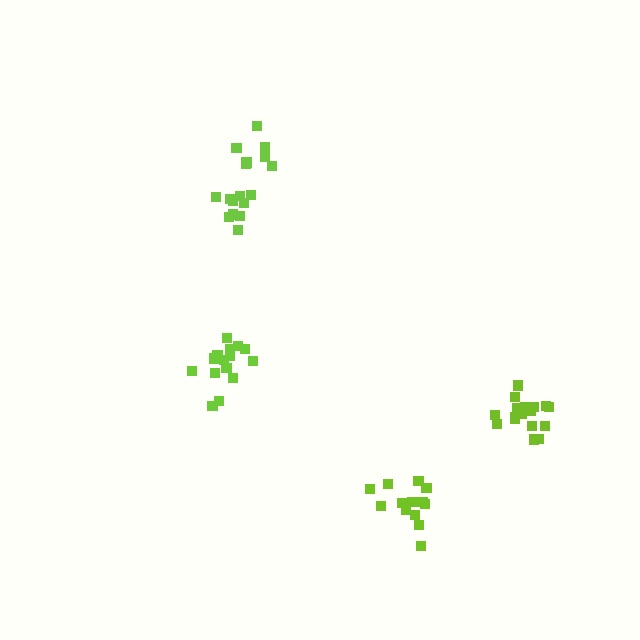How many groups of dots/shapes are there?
There are 4 groups.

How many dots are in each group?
Group 1: 17 dots, Group 2: 15 dots, Group 3: 13 dots, Group 4: 17 dots (62 total).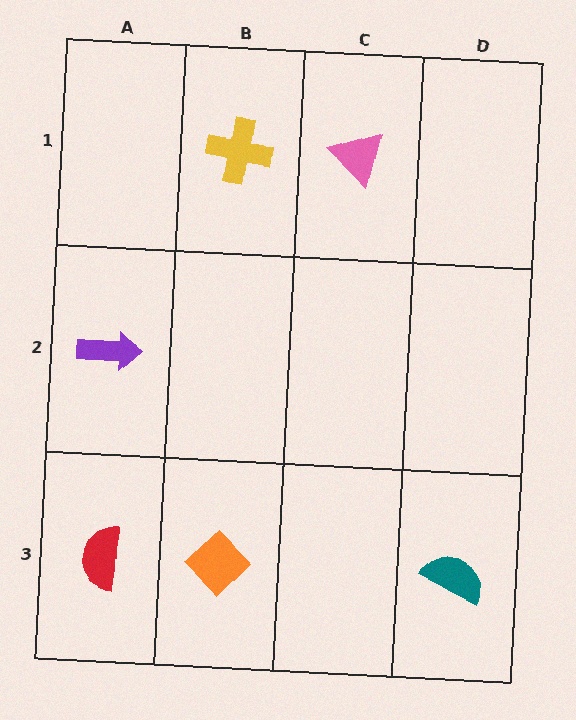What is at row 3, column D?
A teal semicircle.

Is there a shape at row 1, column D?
No, that cell is empty.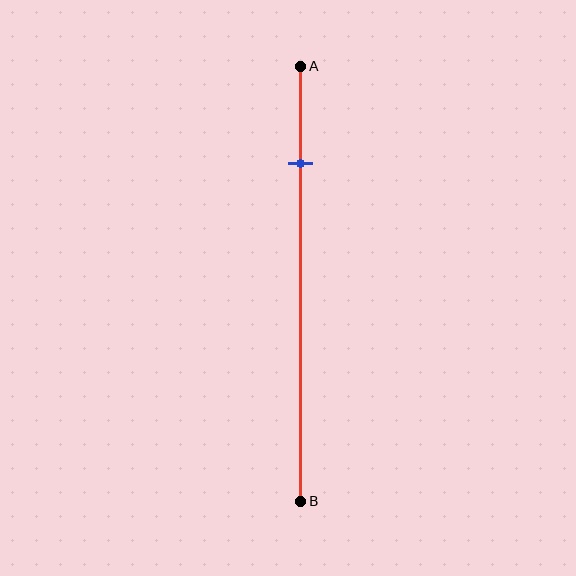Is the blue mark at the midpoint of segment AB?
No, the mark is at about 20% from A, not at the 50% midpoint.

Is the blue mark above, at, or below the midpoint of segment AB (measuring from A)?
The blue mark is above the midpoint of segment AB.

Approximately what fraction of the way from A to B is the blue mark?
The blue mark is approximately 20% of the way from A to B.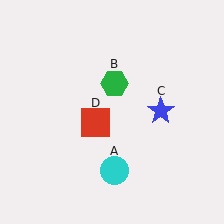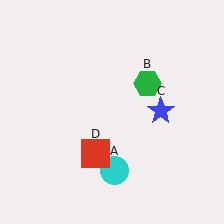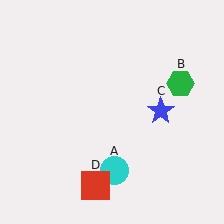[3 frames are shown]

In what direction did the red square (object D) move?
The red square (object D) moved down.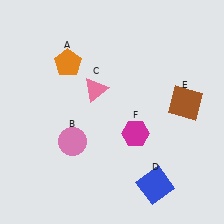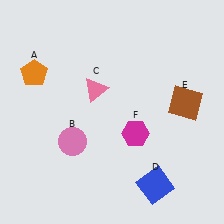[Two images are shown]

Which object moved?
The orange pentagon (A) moved left.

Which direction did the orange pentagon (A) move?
The orange pentagon (A) moved left.